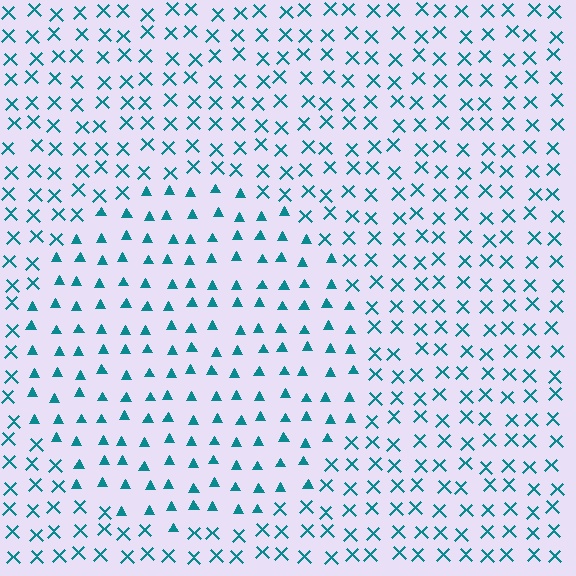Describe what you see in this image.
The image is filled with small teal elements arranged in a uniform grid. A circle-shaped region contains triangles, while the surrounding area contains X marks. The boundary is defined purely by the change in element shape.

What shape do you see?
I see a circle.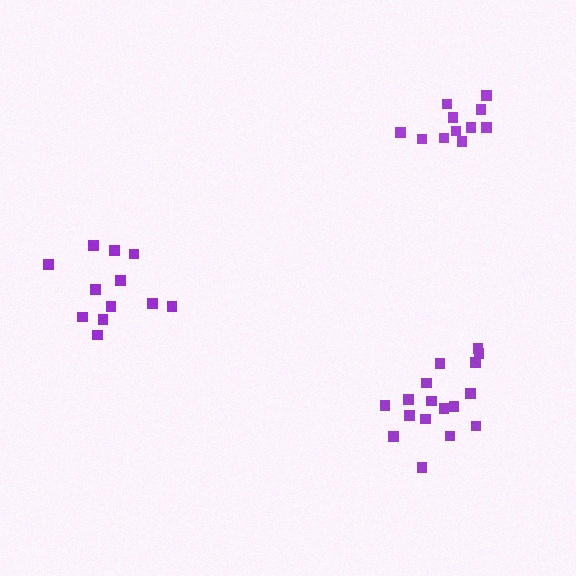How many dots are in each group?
Group 1: 17 dots, Group 2: 12 dots, Group 3: 11 dots (40 total).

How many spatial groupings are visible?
There are 3 spatial groupings.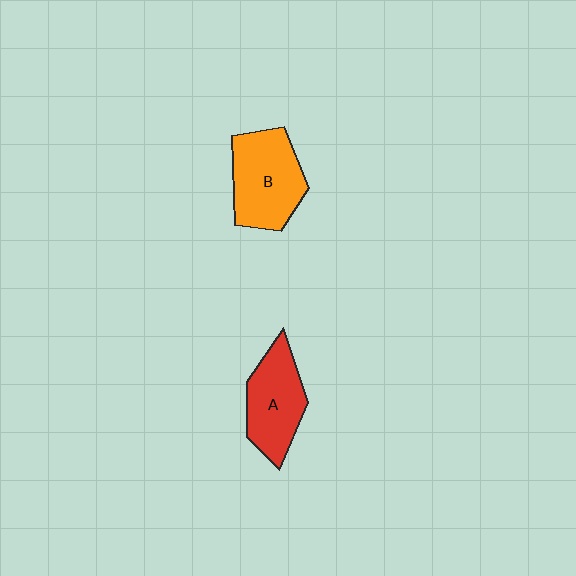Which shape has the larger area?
Shape B (orange).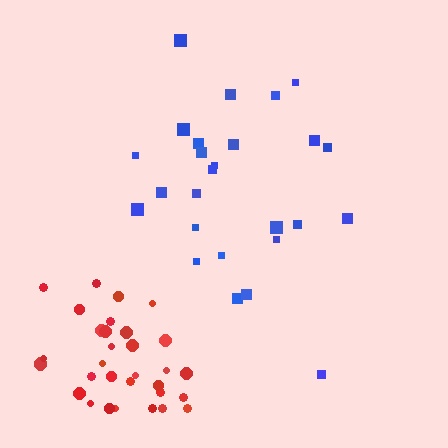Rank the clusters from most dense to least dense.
red, blue.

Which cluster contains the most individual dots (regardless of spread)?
Red (32).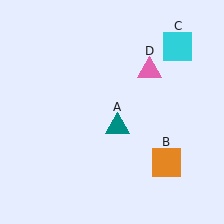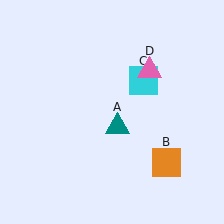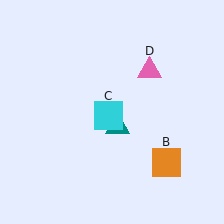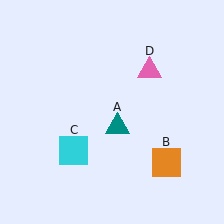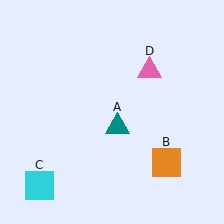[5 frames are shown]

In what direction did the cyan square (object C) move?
The cyan square (object C) moved down and to the left.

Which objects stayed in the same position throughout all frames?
Teal triangle (object A) and orange square (object B) and pink triangle (object D) remained stationary.